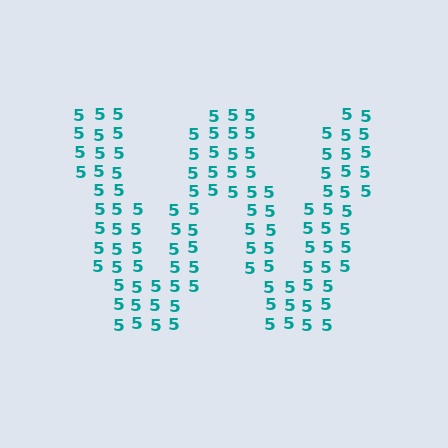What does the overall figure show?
The overall figure shows the letter W.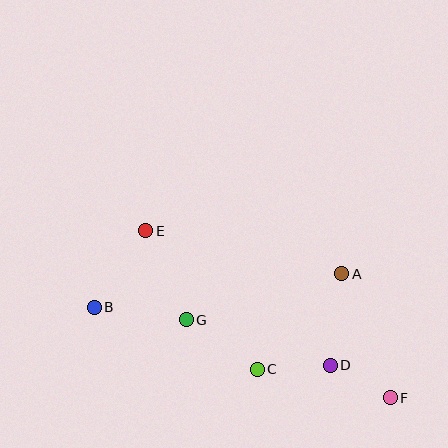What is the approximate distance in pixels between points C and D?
The distance between C and D is approximately 73 pixels.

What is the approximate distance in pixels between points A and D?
The distance between A and D is approximately 92 pixels.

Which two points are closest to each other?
Points D and F are closest to each other.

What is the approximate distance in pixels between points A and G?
The distance between A and G is approximately 162 pixels.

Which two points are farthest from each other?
Points B and F are farthest from each other.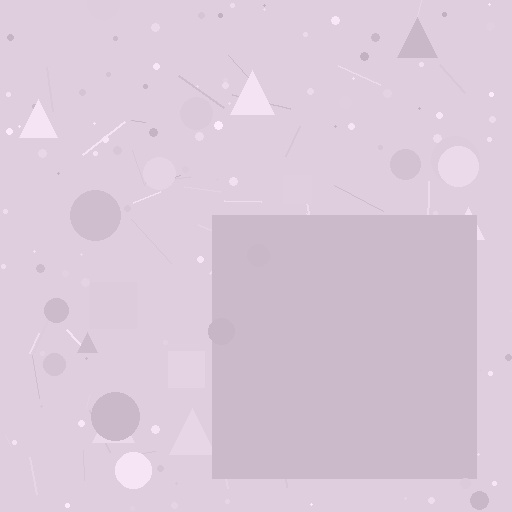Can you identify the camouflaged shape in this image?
The camouflaged shape is a square.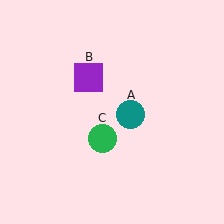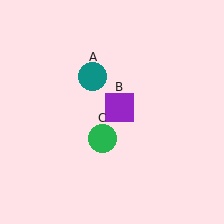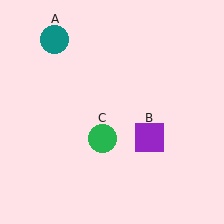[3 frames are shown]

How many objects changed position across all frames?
2 objects changed position: teal circle (object A), purple square (object B).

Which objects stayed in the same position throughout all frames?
Green circle (object C) remained stationary.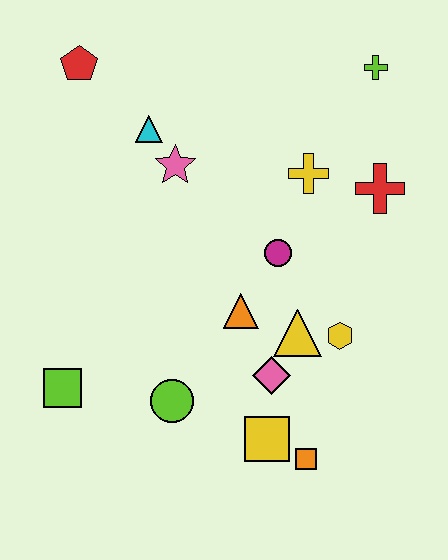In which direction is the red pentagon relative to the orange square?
The red pentagon is above the orange square.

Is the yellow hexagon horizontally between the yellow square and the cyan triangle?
No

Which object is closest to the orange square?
The yellow square is closest to the orange square.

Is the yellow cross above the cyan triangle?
No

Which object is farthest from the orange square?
The red pentagon is farthest from the orange square.